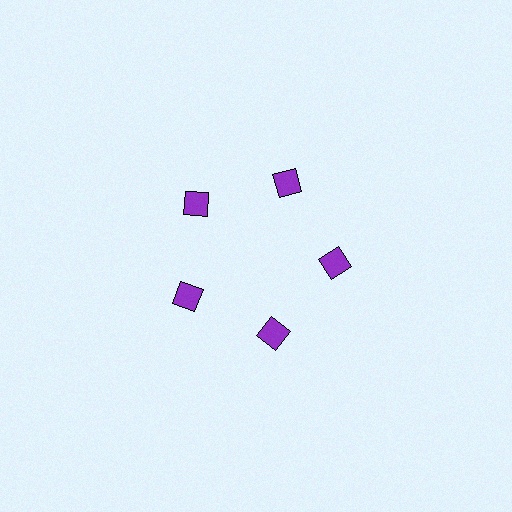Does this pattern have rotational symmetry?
Yes, this pattern has 5-fold rotational symmetry. It looks the same after rotating 72 degrees around the center.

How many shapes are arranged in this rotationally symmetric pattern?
There are 5 shapes, arranged in 5 groups of 1.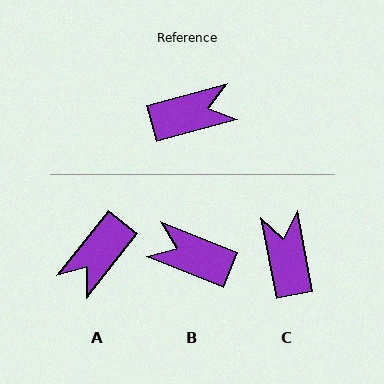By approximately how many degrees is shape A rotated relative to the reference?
Approximately 144 degrees clockwise.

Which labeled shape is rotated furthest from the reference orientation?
A, about 144 degrees away.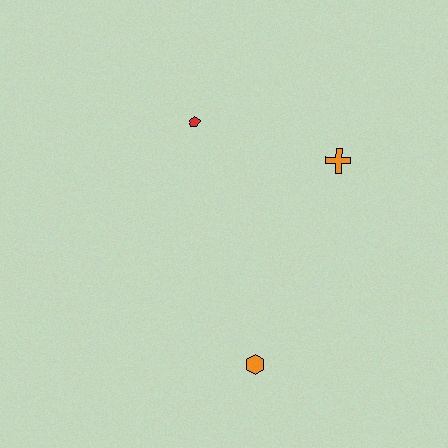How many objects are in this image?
There are 3 objects.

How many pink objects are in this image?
There are no pink objects.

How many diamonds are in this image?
There are no diamonds.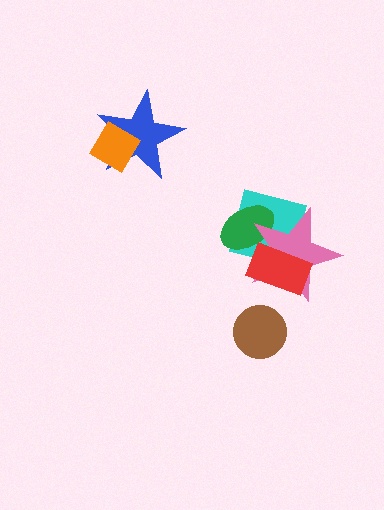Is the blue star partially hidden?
Yes, it is partially covered by another shape.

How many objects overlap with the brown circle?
0 objects overlap with the brown circle.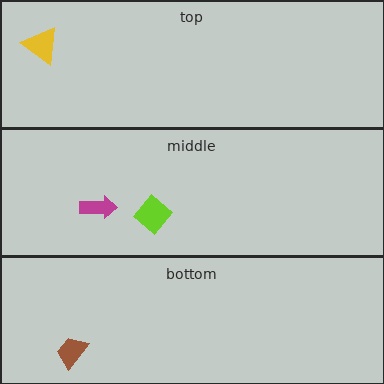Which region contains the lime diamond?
The middle region.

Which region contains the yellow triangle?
The top region.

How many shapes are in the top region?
1.